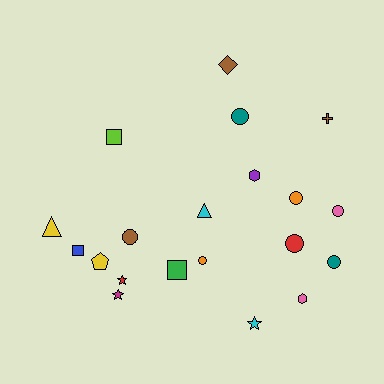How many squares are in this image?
There are 3 squares.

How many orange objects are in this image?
There are 2 orange objects.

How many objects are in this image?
There are 20 objects.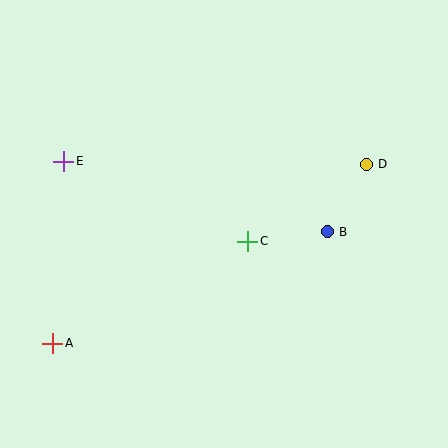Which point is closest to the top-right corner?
Point D is closest to the top-right corner.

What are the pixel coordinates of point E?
Point E is at (64, 161).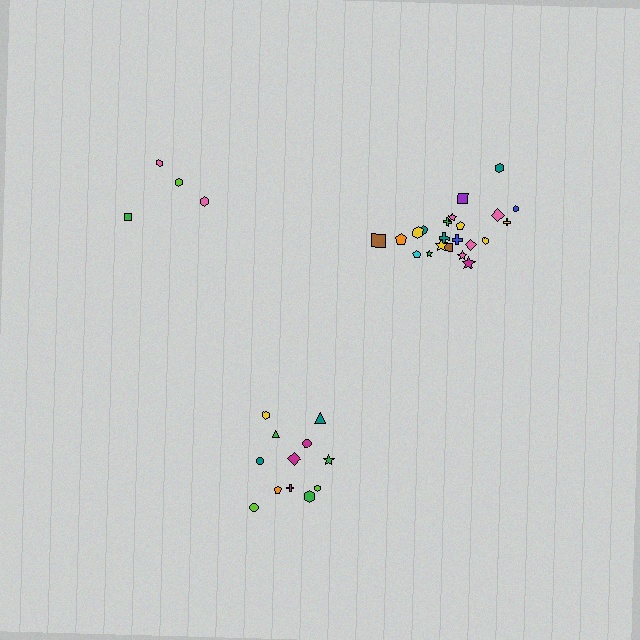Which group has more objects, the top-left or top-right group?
The top-right group.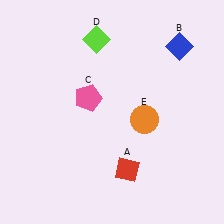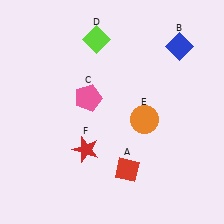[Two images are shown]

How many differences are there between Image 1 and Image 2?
There is 1 difference between the two images.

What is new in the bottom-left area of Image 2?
A red star (F) was added in the bottom-left area of Image 2.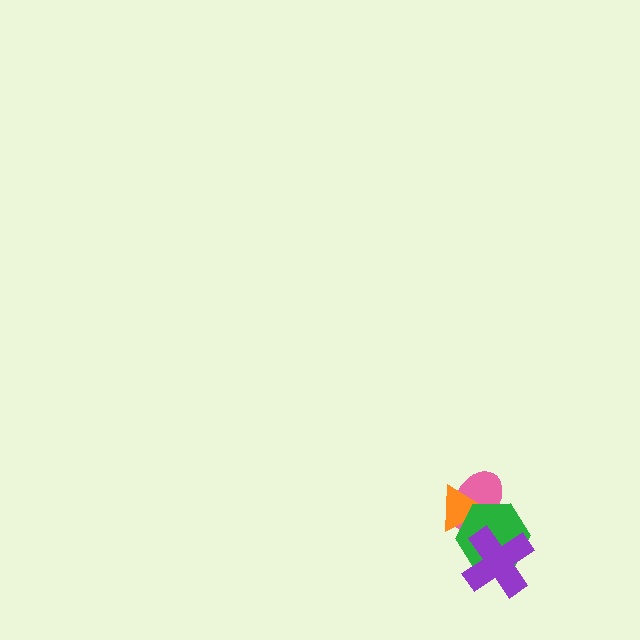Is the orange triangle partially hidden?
Yes, it is partially covered by another shape.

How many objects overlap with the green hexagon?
3 objects overlap with the green hexagon.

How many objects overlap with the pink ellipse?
2 objects overlap with the pink ellipse.